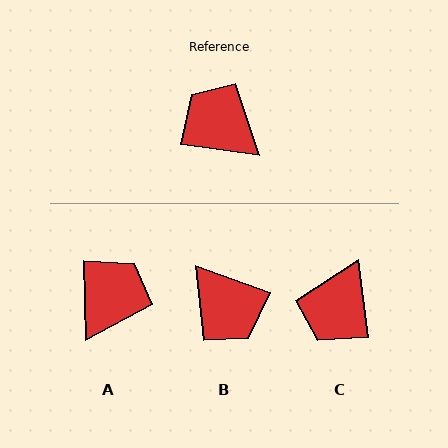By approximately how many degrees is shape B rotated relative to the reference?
Approximately 168 degrees counter-clockwise.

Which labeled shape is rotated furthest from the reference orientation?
B, about 168 degrees away.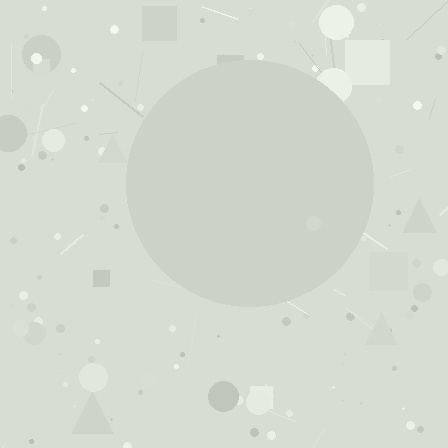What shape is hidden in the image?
A circle is hidden in the image.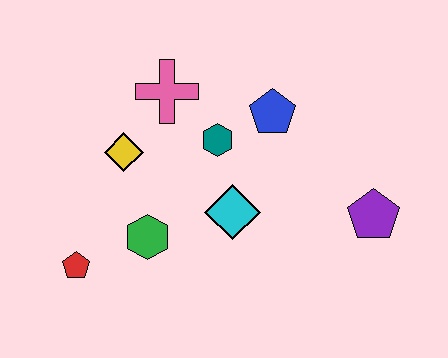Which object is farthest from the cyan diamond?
The red pentagon is farthest from the cyan diamond.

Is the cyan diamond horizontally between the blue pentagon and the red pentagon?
Yes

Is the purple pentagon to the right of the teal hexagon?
Yes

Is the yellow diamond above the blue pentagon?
No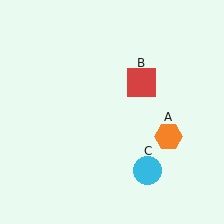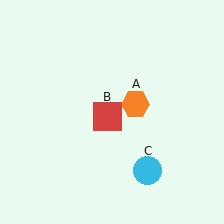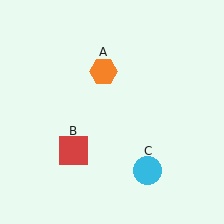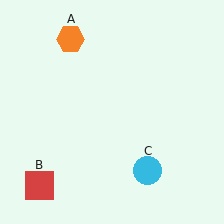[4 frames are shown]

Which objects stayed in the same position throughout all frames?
Cyan circle (object C) remained stationary.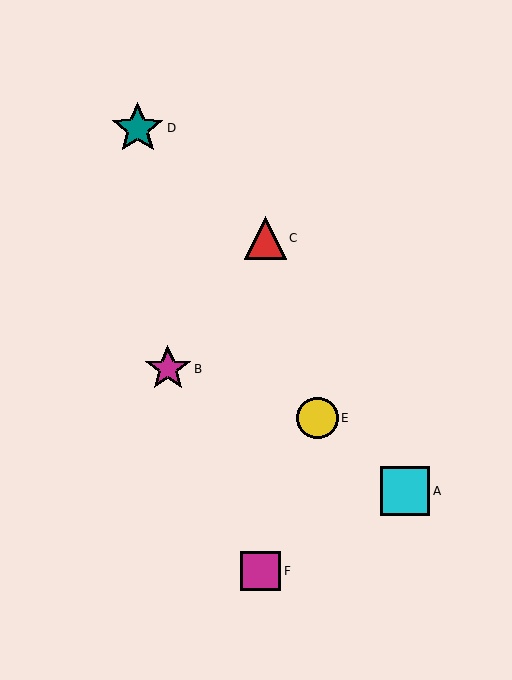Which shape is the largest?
The teal star (labeled D) is the largest.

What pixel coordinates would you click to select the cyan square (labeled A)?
Click at (405, 491) to select the cyan square A.